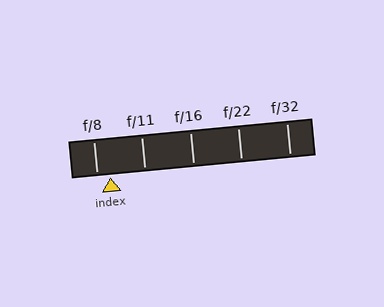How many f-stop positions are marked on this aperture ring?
There are 5 f-stop positions marked.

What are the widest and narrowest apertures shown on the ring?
The widest aperture shown is f/8 and the narrowest is f/32.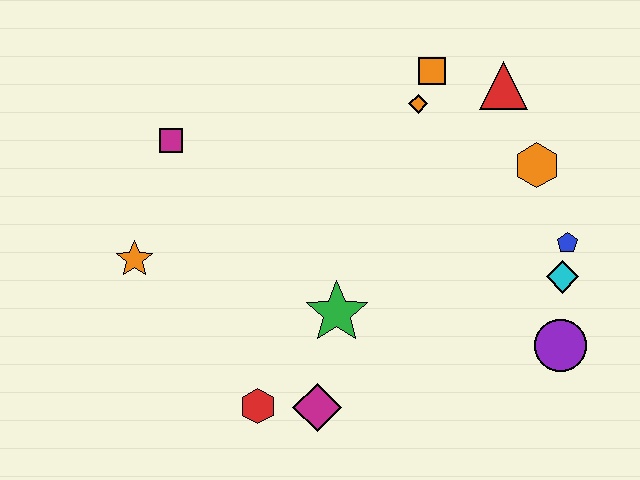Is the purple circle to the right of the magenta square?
Yes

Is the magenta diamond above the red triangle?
No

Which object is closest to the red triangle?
The orange square is closest to the red triangle.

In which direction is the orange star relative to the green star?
The orange star is to the left of the green star.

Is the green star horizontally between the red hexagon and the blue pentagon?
Yes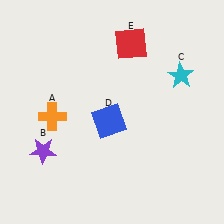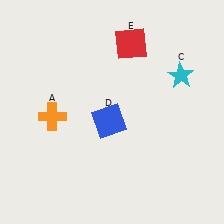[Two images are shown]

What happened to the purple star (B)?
The purple star (B) was removed in Image 2. It was in the bottom-left area of Image 1.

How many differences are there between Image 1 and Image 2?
There is 1 difference between the two images.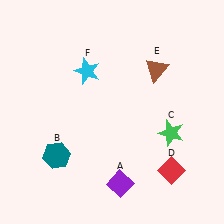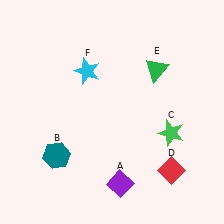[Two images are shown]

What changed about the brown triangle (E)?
In Image 1, E is brown. In Image 2, it changed to green.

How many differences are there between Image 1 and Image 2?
There is 1 difference between the two images.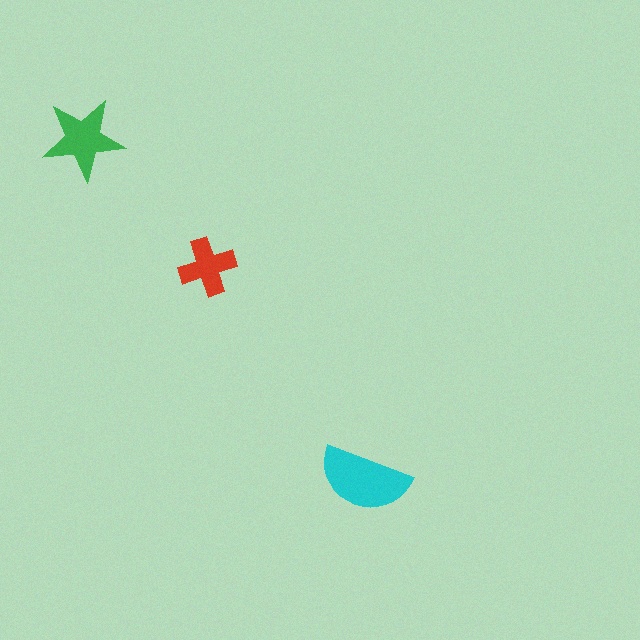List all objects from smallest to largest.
The red cross, the green star, the cyan semicircle.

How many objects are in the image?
There are 3 objects in the image.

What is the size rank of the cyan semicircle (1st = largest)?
1st.